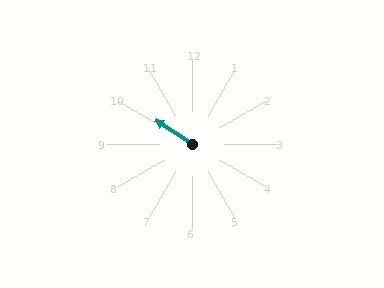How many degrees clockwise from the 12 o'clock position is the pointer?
Approximately 303 degrees.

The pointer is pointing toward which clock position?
Roughly 10 o'clock.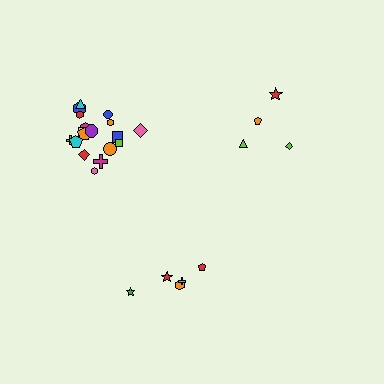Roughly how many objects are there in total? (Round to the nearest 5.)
Roughly 25 objects in total.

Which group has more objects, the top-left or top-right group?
The top-left group.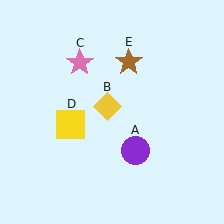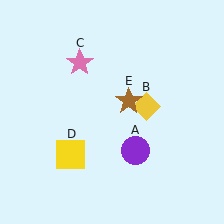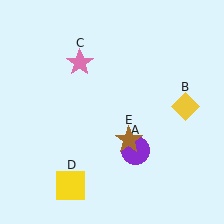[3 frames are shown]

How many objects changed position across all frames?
3 objects changed position: yellow diamond (object B), yellow square (object D), brown star (object E).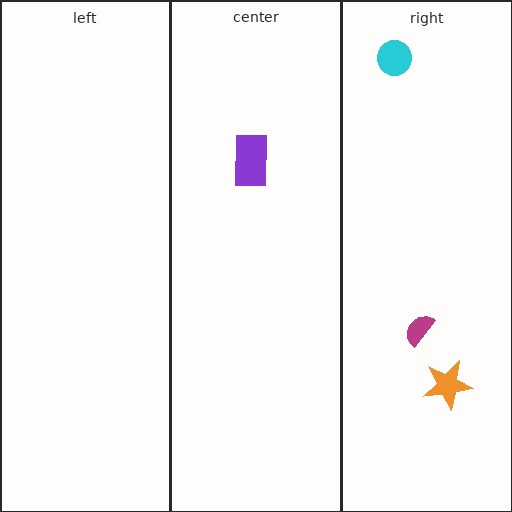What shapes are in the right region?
The orange star, the magenta semicircle, the cyan circle.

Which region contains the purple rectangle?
The center region.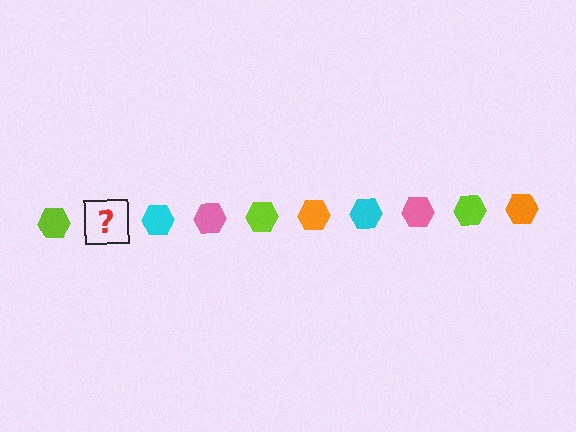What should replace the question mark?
The question mark should be replaced with an orange hexagon.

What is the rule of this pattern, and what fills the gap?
The rule is that the pattern cycles through lime, orange, cyan, pink hexagons. The gap should be filled with an orange hexagon.